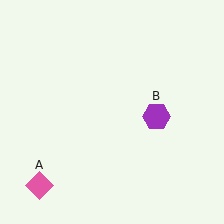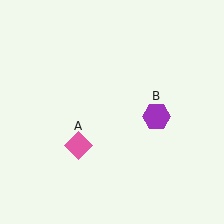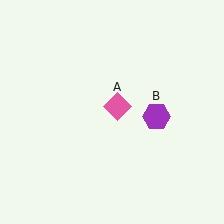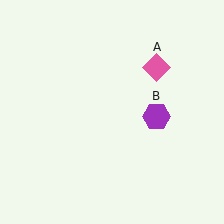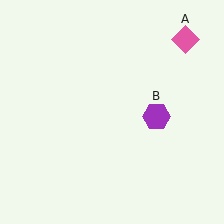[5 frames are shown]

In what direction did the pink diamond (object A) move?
The pink diamond (object A) moved up and to the right.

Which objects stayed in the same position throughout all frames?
Purple hexagon (object B) remained stationary.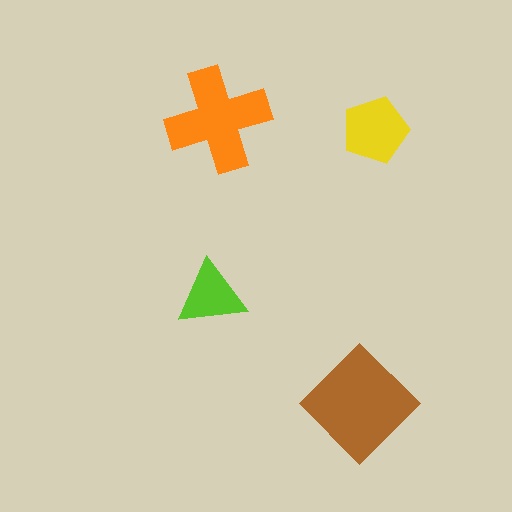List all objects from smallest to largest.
The lime triangle, the yellow pentagon, the orange cross, the brown diamond.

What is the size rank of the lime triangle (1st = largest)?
4th.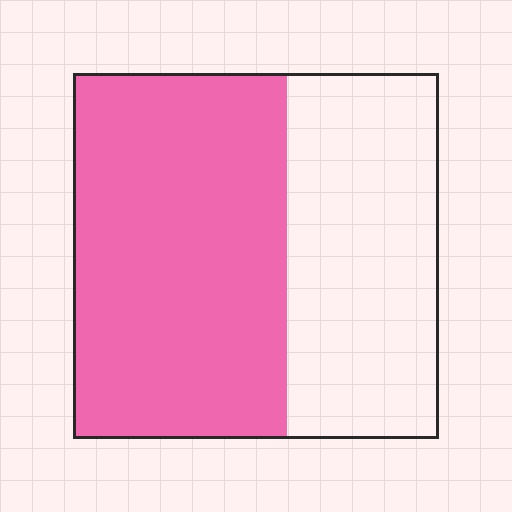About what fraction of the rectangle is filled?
About three fifths (3/5).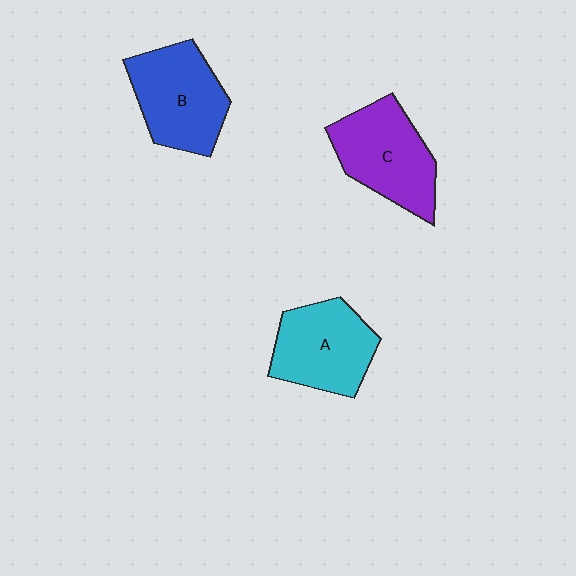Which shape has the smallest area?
Shape A (cyan).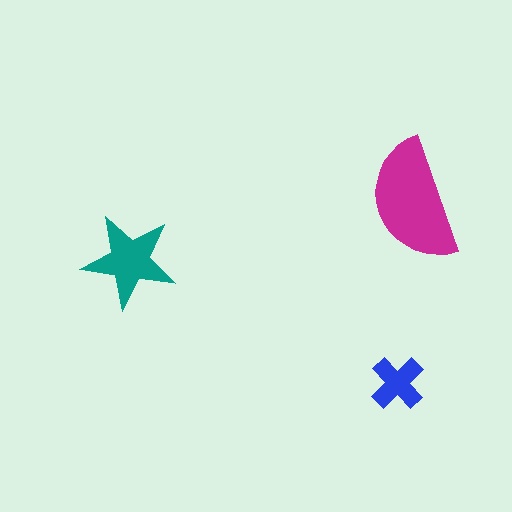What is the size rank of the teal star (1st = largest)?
2nd.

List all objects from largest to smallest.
The magenta semicircle, the teal star, the blue cross.